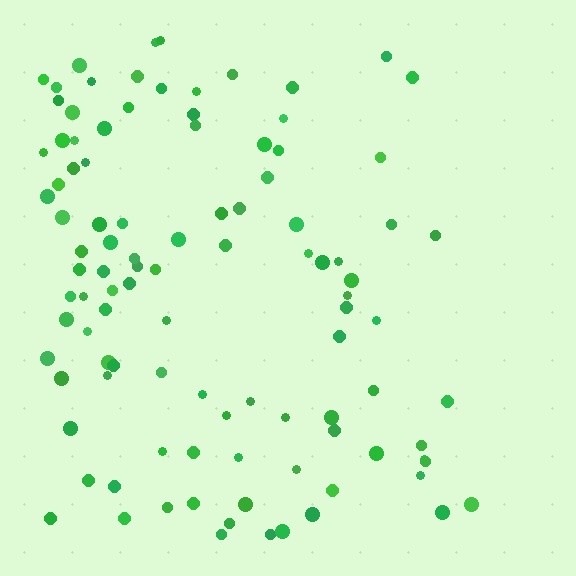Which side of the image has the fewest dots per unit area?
The right.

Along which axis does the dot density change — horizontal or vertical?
Horizontal.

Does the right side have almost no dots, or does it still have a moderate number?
Still a moderate number, just noticeably fewer than the left.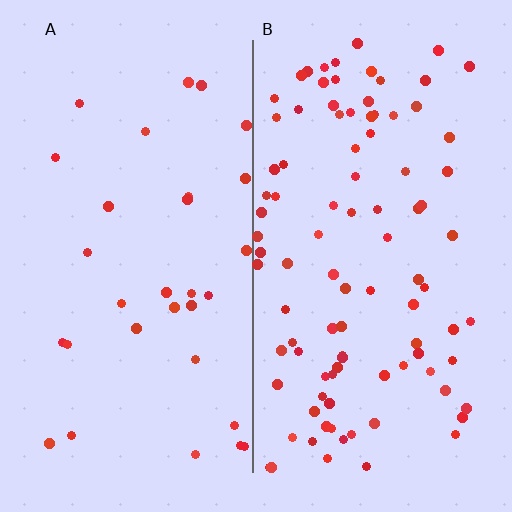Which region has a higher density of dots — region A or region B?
B (the right).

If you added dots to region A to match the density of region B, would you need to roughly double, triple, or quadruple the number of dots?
Approximately triple.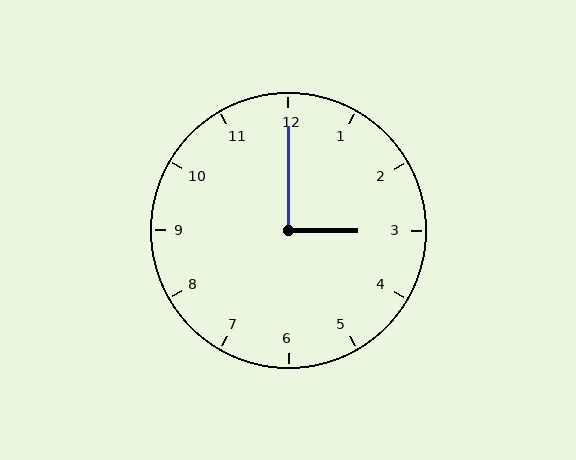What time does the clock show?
3:00.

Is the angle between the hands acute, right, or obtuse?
It is right.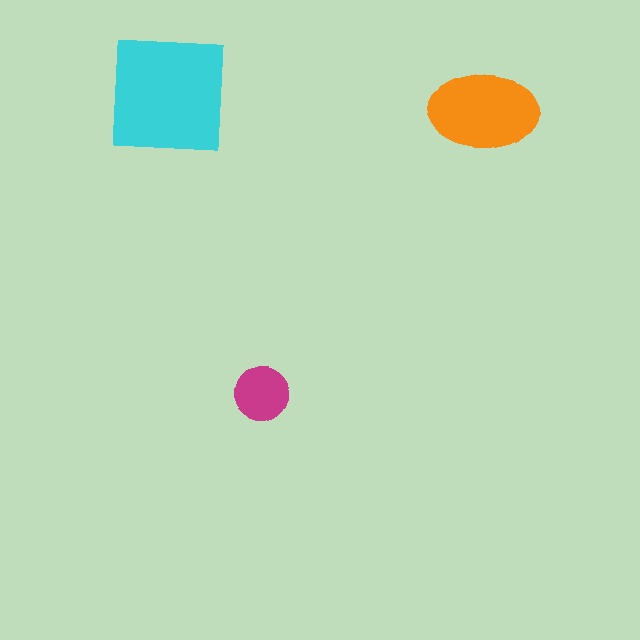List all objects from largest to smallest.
The cyan square, the orange ellipse, the magenta circle.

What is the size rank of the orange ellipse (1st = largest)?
2nd.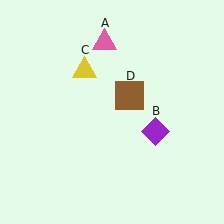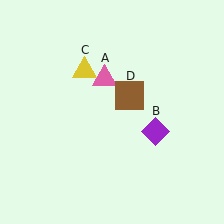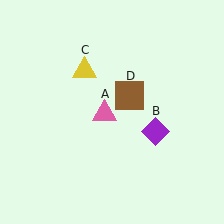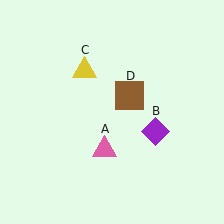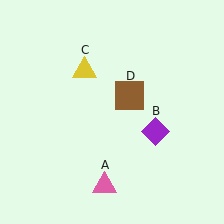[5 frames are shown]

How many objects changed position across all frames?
1 object changed position: pink triangle (object A).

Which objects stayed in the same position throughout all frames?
Purple diamond (object B) and yellow triangle (object C) and brown square (object D) remained stationary.